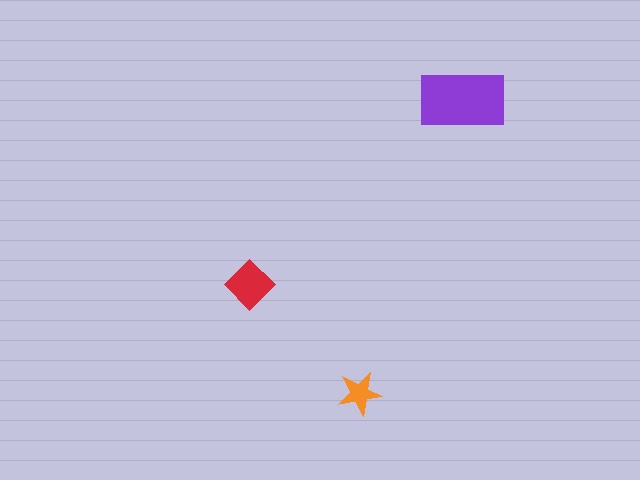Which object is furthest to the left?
The red diamond is leftmost.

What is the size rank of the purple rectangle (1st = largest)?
1st.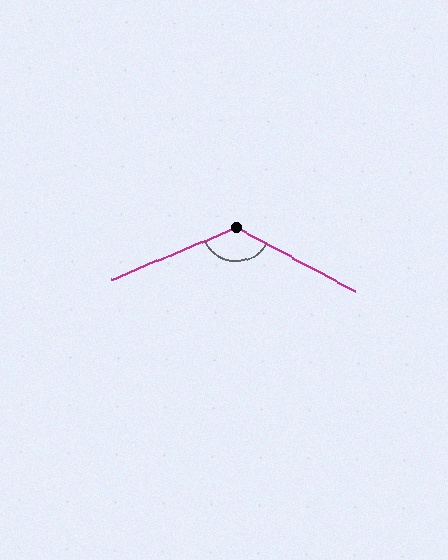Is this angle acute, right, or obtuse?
It is obtuse.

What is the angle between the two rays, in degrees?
Approximately 129 degrees.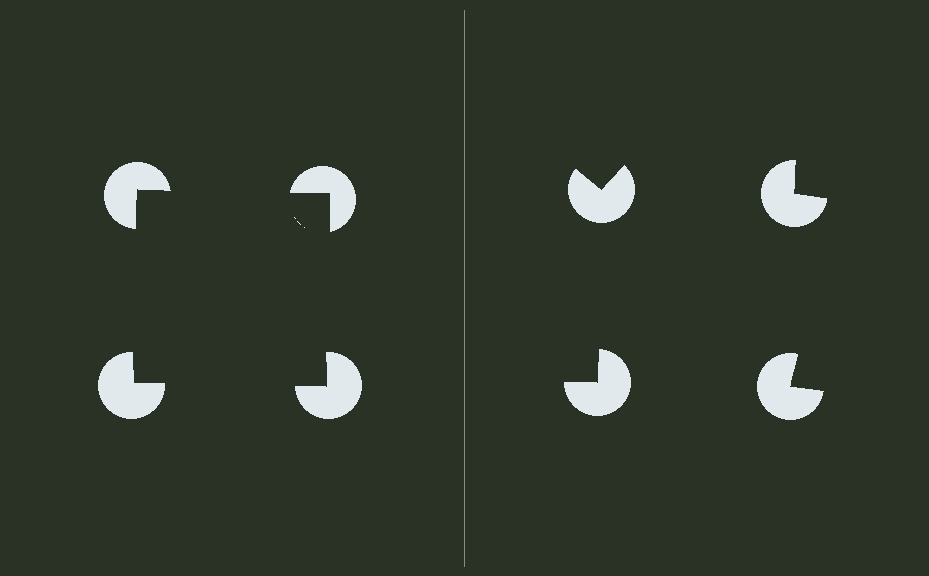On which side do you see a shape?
An illusory square appears on the left side. On the right side the wedge cuts are rotated, so no coherent shape forms.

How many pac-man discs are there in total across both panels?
8 — 4 on each side.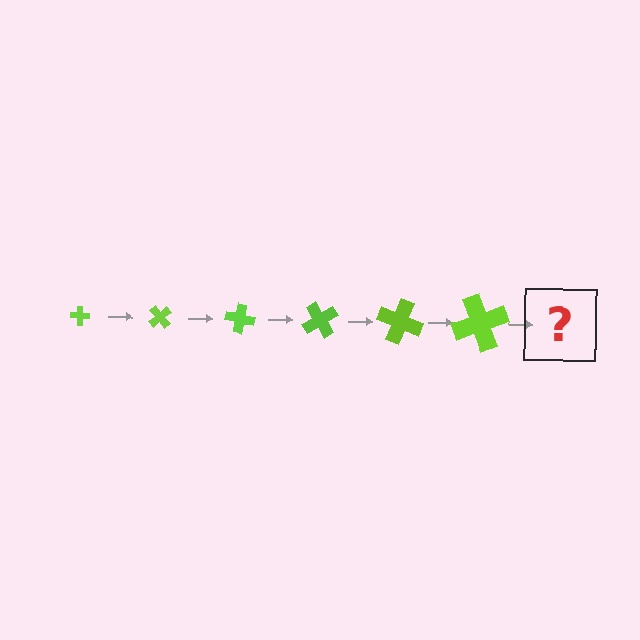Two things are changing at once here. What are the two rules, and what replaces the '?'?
The two rules are that the cross grows larger each step and it rotates 50 degrees each step. The '?' should be a cross, larger than the previous one and rotated 300 degrees from the start.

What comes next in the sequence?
The next element should be a cross, larger than the previous one and rotated 300 degrees from the start.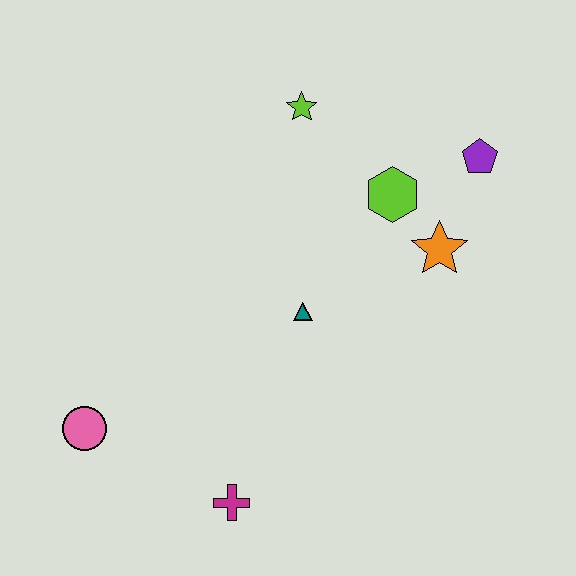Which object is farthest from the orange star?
The pink circle is farthest from the orange star.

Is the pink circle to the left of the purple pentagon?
Yes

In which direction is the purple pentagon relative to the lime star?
The purple pentagon is to the right of the lime star.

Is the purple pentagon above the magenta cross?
Yes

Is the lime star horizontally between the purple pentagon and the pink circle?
Yes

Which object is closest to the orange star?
The lime hexagon is closest to the orange star.